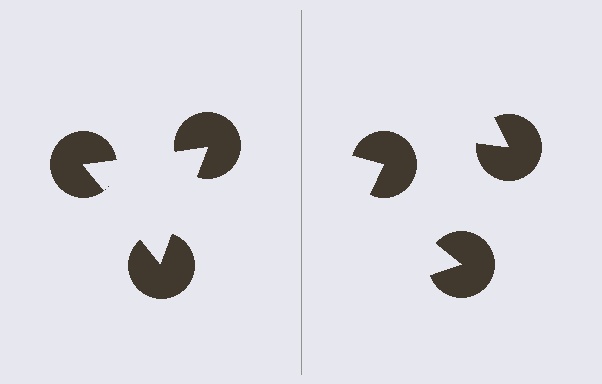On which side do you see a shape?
An illusory triangle appears on the left side. On the right side the wedge cuts are rotated, so no coherent shape forms.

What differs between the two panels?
The pac-man discs are positioned identically on both sides; only the wedge orientations differ. On the left they align to a triangle; on the right they are misaligned.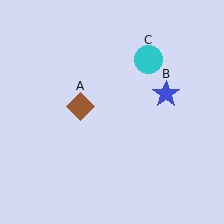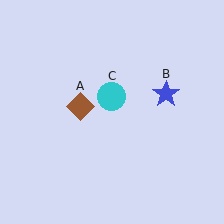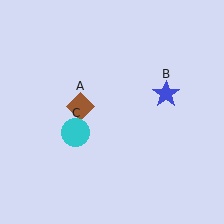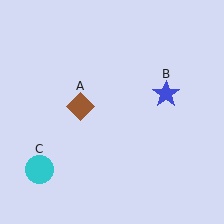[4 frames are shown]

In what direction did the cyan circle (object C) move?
The cyan circle (object C) moved down and to the left.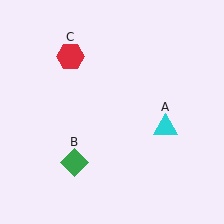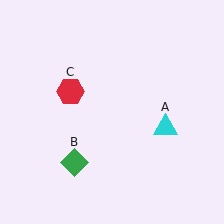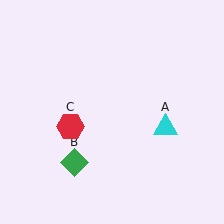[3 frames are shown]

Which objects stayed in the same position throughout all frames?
Cyan triangle (object A) and green diamond (object B) remained stationary.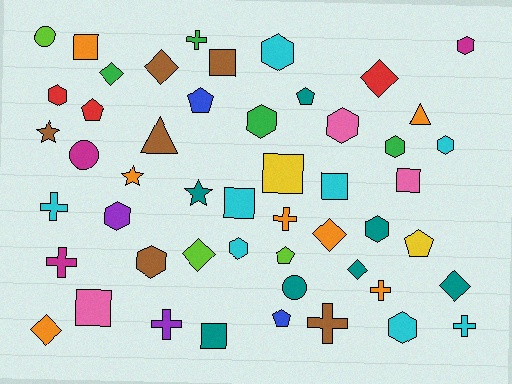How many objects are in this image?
There are 50 objects.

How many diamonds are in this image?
There are 8 diamonds.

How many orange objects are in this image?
There are 7 orange objects.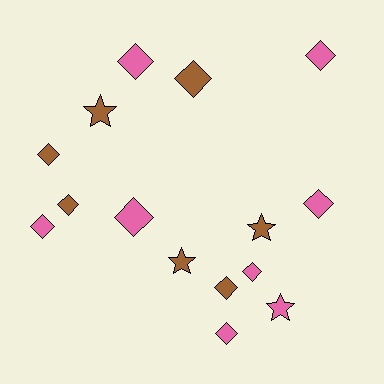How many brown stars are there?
There are 3 brown stars.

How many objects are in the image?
There are 15 objects.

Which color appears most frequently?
Pink, with 8 objects.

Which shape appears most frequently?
Diamond, with 11 objects.